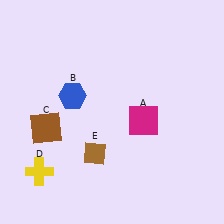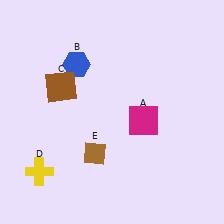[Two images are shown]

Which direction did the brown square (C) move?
The brown square (C) moved up.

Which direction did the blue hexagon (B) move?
The blue hexagon (B) moved up.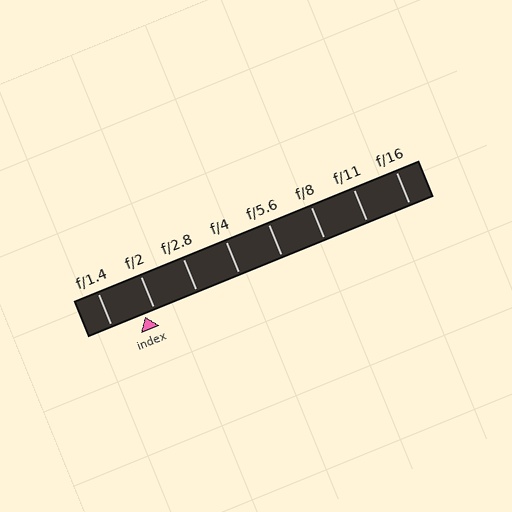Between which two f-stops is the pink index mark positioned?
The index mark is between f/1.4 and f/2.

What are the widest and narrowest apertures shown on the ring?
The widest aperture shown is f/1.4 and the narrowest is f/16.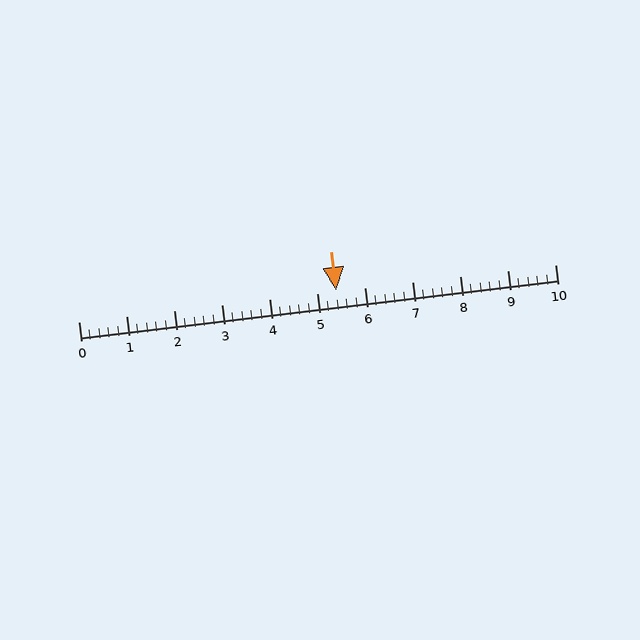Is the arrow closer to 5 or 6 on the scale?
The arrow is closer to 5.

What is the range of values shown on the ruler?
The ruler shows values from 0 to 10.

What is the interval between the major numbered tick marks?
The major tick marks are spaced 1 units apart.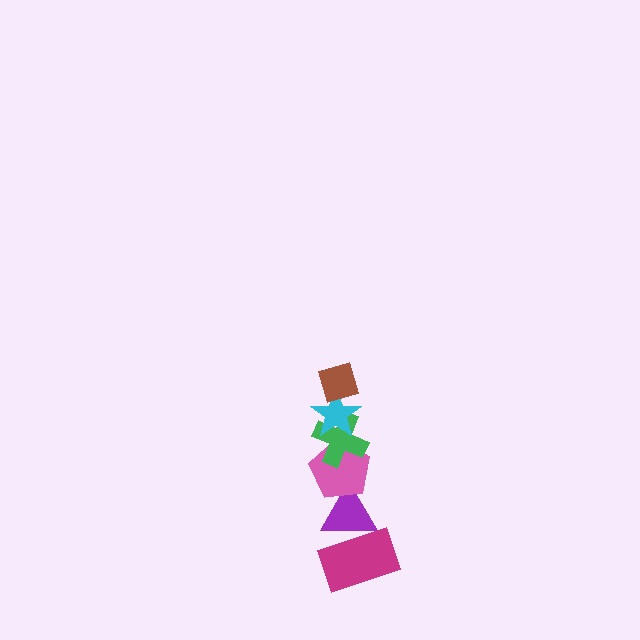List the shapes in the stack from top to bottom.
From top to bottom: the brown diamond, the cyan star, the green cross, the pink pentagon, the purple triangle, the magenta rectangle.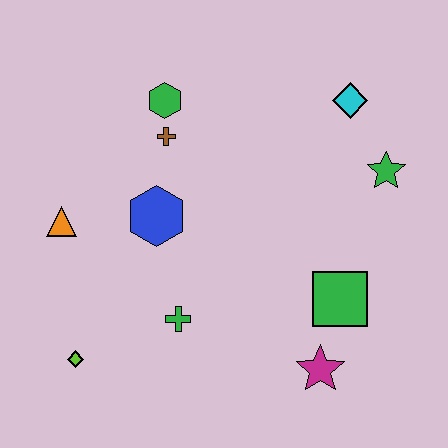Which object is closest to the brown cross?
The green hexagon is closest to the brown cross.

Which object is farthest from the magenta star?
The green hexagon is farthest from the magenta star.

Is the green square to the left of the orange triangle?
No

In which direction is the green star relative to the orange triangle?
The green star is to the right of the orange triangle.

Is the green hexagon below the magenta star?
No